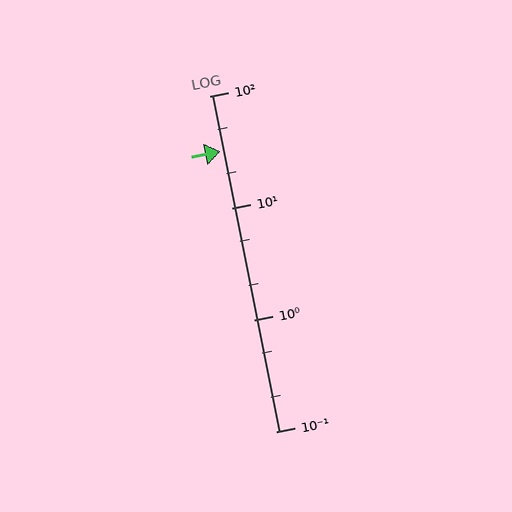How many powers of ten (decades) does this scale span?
The scale spans 3 decades, from 0.1 to 100.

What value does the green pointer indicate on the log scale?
The pointer indicates approximately 32.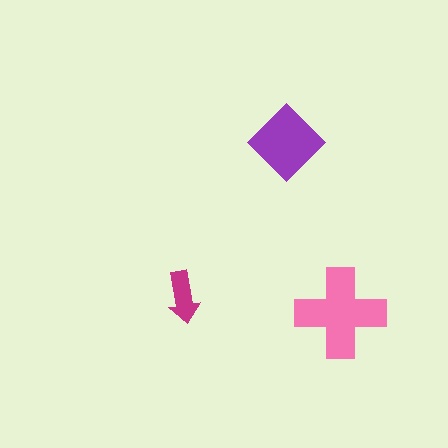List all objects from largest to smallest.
The pink cross, the purple diamond, the magenta arrow.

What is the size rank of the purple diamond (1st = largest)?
2nd.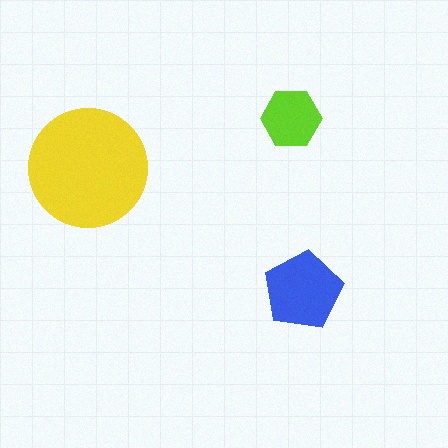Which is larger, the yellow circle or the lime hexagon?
The yellow circle.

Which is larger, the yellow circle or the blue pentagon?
The yellow circle.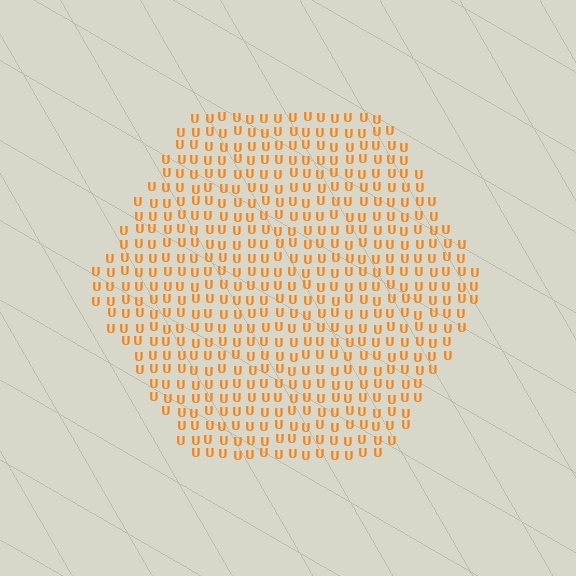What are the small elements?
The small elements are letter U's.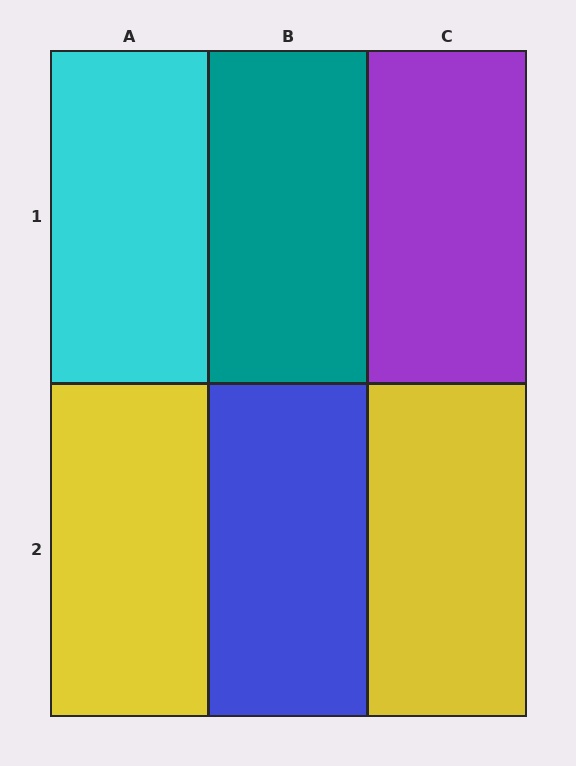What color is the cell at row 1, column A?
Cyan.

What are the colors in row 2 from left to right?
Yellow, blue, yellow.